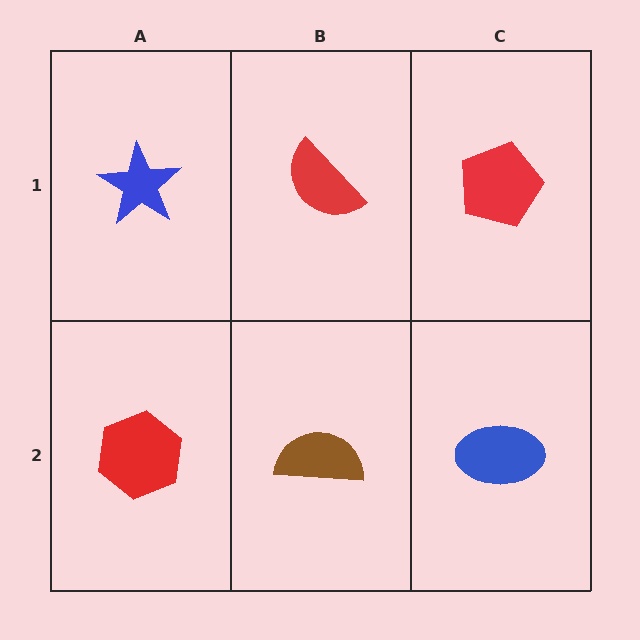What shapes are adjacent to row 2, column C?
A red pentagon (row 1, column C), a brown semicircle (row 2, column B).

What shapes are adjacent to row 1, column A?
A red hexagon (row 2, column A), a red semicircle (row 1, column B).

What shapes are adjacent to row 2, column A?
A blue star (row 1, column A), a brown semicircle (row 2, column B).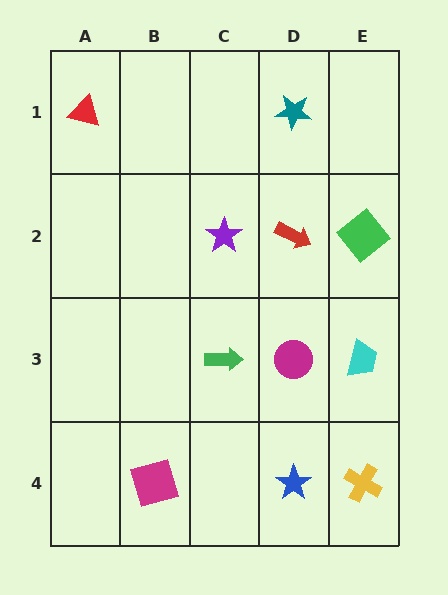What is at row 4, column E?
A yellow cross.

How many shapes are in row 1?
2 shapes.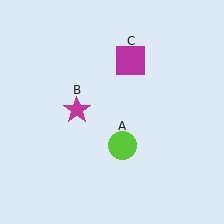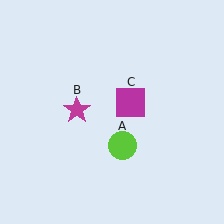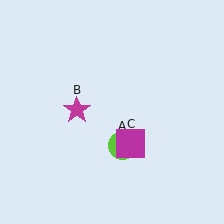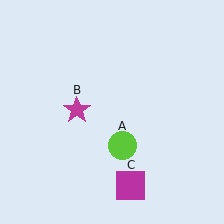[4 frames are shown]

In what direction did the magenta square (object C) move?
The magenta square (object C) moved down.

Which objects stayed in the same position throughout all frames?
Lime circle (object A) and magenta star (object B) remained stationary.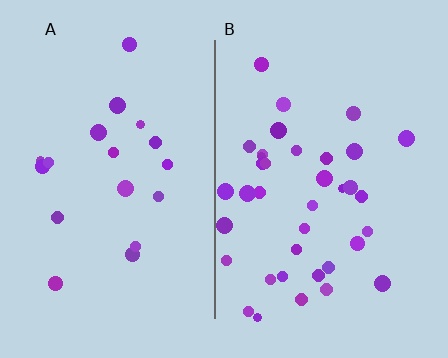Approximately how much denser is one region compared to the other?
Approximately 2.0× — region B over region A.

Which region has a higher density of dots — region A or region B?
B (the right).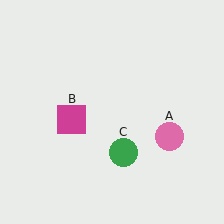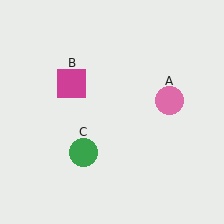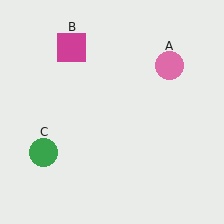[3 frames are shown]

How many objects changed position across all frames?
3 objects changed position: pink circle (object A), magenta square (object B), green circle (object C).